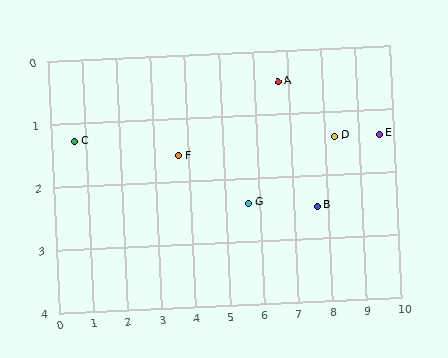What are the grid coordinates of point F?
Point F is at approximately (3.7, 1.6).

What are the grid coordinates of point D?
Point D is at approximately (8.3, 1.4).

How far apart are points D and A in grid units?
Points D and A are about 1.8 grid units apart.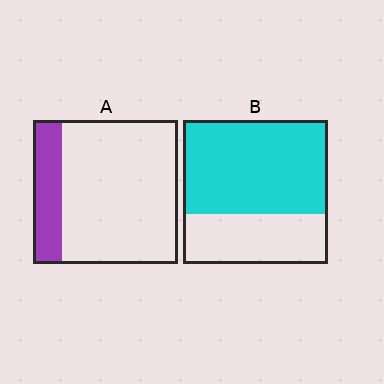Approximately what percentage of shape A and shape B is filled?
A is approximately 20% and B is approximately 65%.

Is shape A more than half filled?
No.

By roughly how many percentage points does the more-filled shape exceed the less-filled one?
By roughly 45 percentage points (B over A).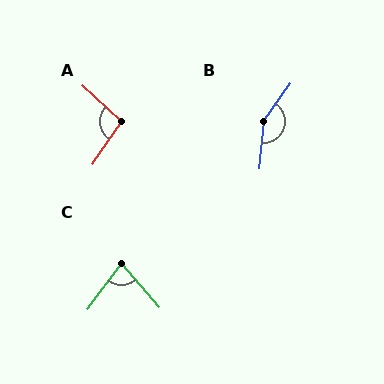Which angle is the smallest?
C, at approximately 77 degrees.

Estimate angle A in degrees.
Approximately 99 degrees.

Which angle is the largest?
B, at approximately 150 degrees.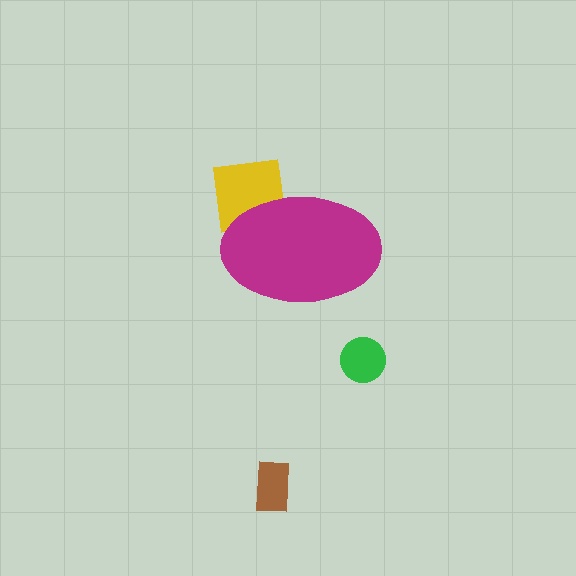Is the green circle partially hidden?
No, the green circle is fully visible.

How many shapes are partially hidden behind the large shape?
1 shape is partially hidden.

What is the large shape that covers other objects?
A magenta ellipse.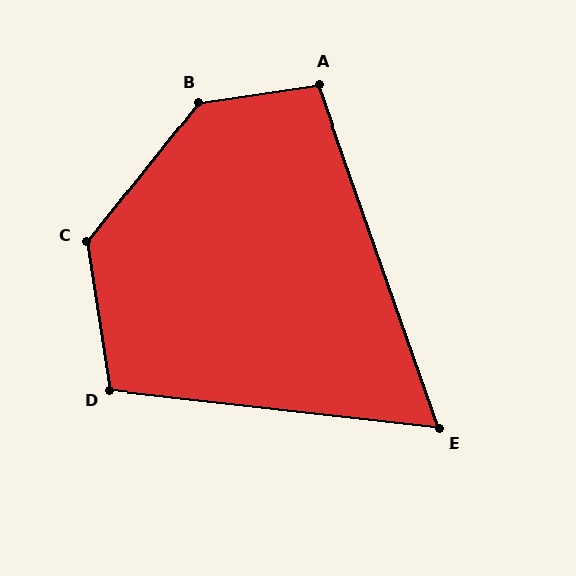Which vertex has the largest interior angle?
B, at approximately 137 degrees.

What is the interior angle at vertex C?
Approximately 133 degrees (obtuse).